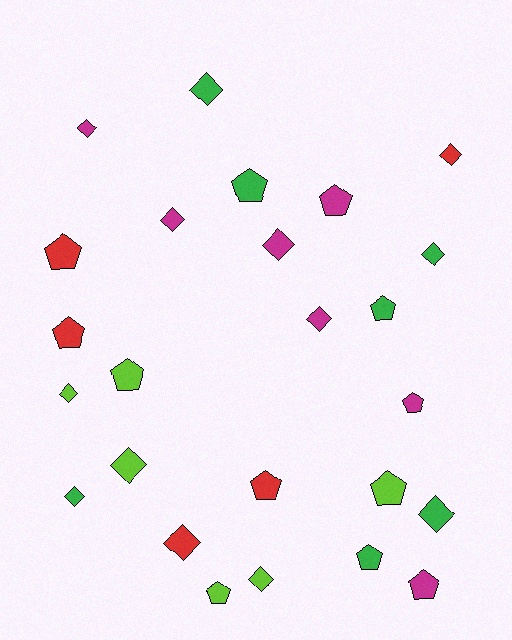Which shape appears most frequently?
Diamond, with 13 objects.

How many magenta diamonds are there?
There are 4 magenta diamonds.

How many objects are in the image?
There are 25 objects.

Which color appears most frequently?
Magenta, with 7 objects.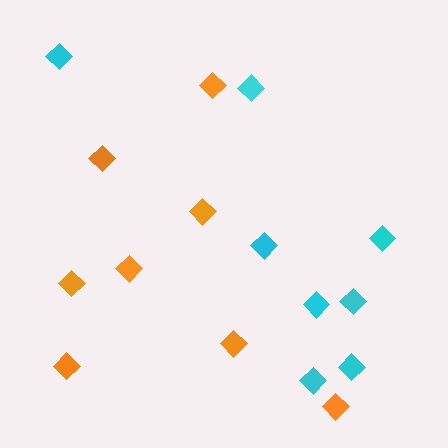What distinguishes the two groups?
There are 2 groups: one group of orange diamonds (8) and one group of cyan diamonds (8).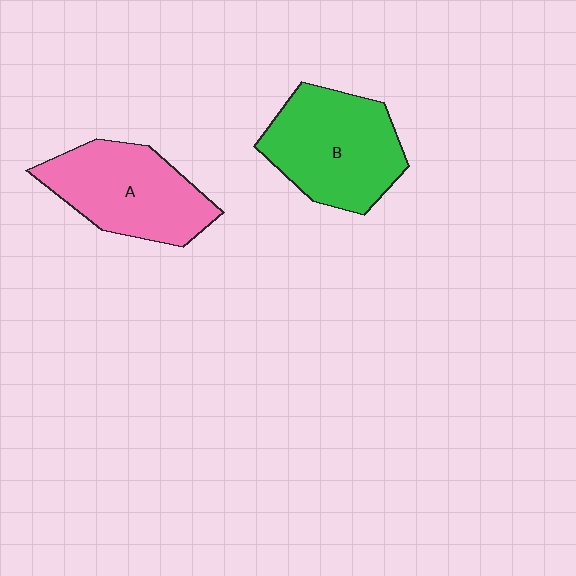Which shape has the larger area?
Shape B (green).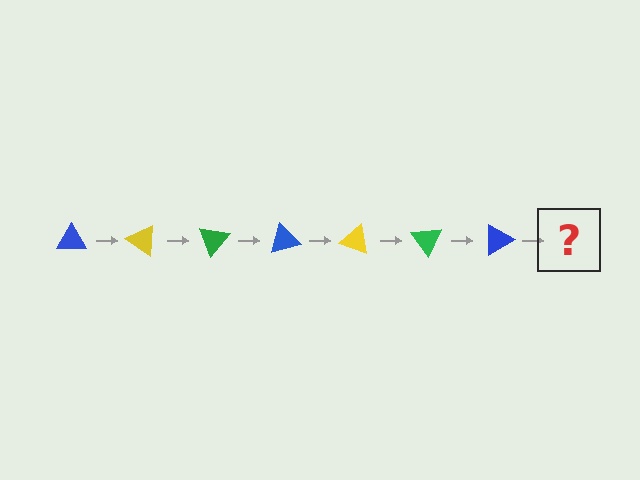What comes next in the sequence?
The next element should be a yellow triangle, rotated 245 degrees from the start.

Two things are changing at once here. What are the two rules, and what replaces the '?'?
The two rules are that it rotates 35 degrees each step and the color cycles through blue, yellow, and green. The '?' should be a yellow triangle, rotated 245 degrees from the start.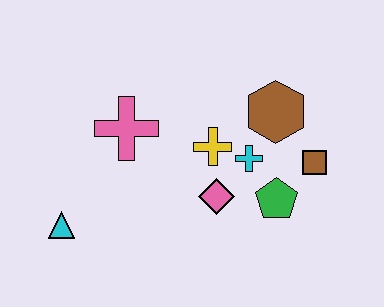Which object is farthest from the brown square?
The cyan triangle is farthest from the brown square.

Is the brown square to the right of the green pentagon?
Yes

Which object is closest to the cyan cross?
The yellow cross is closest to the cyan cross.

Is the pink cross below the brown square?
No